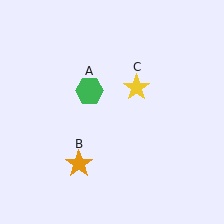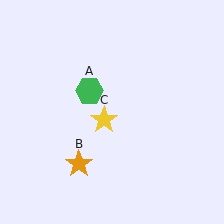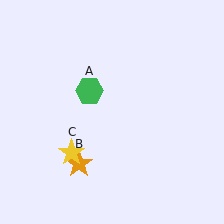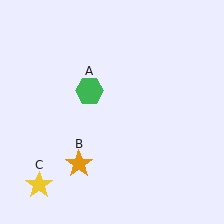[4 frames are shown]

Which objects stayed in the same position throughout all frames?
Green hexagon (object A) and orange star (object B) remained stationary.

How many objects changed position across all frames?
1 object changed position: yellow star (object C).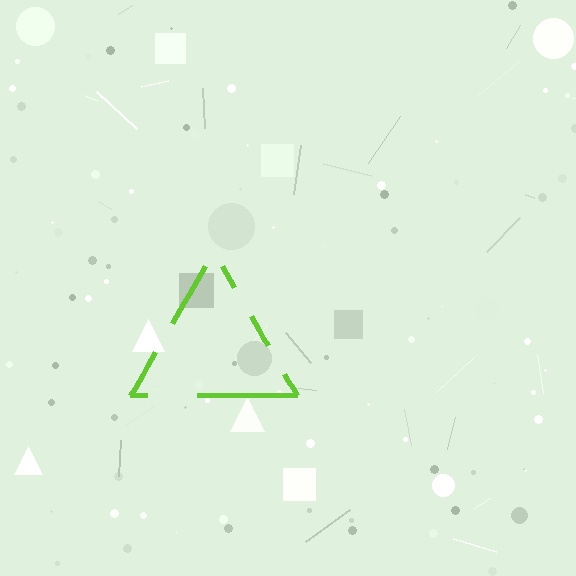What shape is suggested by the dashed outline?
The dashed outline suggests a triangle.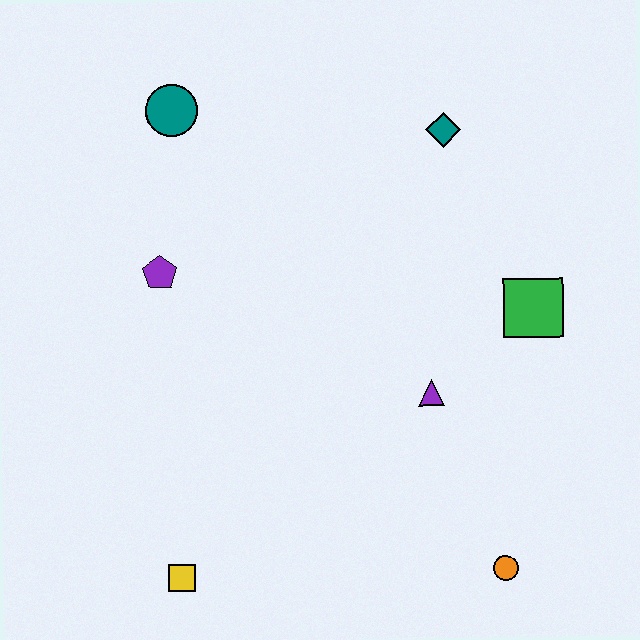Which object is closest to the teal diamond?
The green square is closest to the teal diamond.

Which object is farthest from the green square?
The yellow square is farthest from the green square.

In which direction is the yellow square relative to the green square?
The yellow square is to the left of the green square.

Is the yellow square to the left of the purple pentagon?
No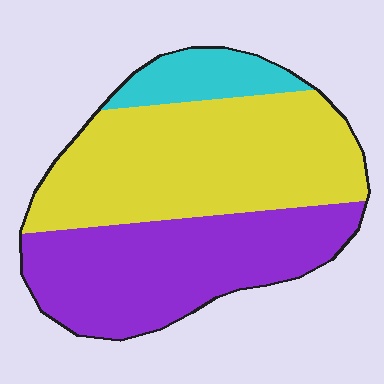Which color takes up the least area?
Cyan, at roughly 10%.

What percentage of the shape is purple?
Purple takes up between a quarter and a half of the shape.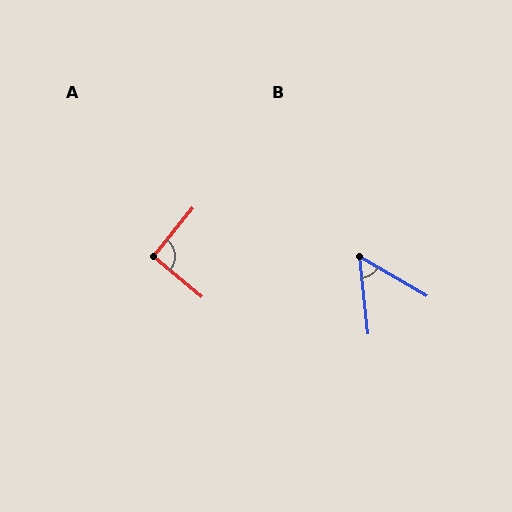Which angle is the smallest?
B, at approximately 53 degrees.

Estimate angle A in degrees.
Approximately 91 degrees.